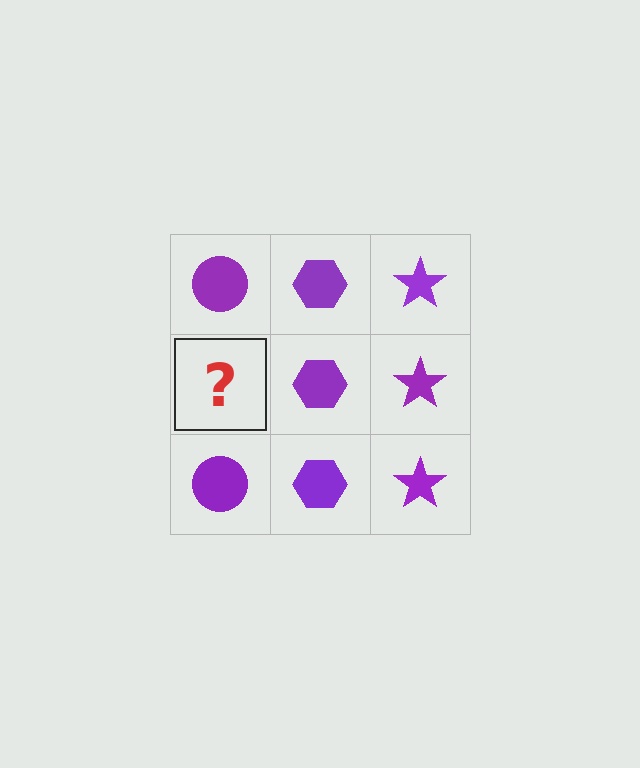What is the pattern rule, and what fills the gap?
The rule is that each column has a consistent shape. The gap should be filled with a purple circle.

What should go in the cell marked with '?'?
The missing cell should contain a purple circle.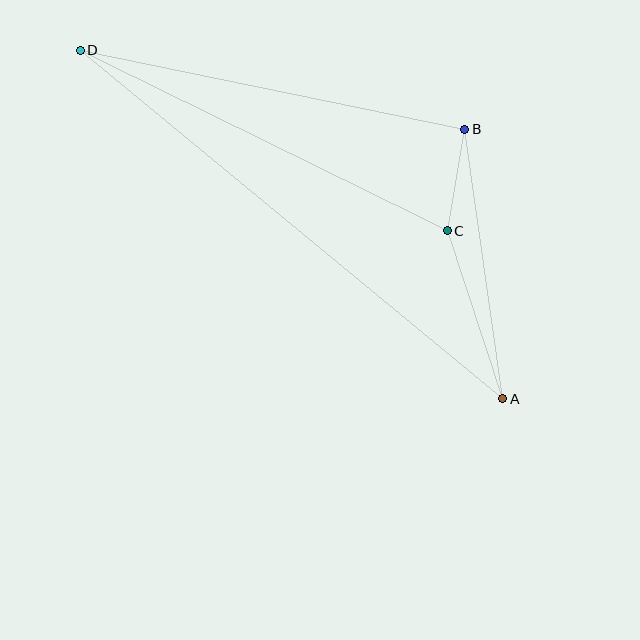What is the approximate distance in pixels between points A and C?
The distance between A and C is approximately 177 pixels.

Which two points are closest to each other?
Points B and C are closest to each other.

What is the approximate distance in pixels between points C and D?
The distance between C and D is approximately 409 pixels.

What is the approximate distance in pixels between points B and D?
The distance between B and D is approximately 393 pixels.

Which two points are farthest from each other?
Points A and D are farthest from each other.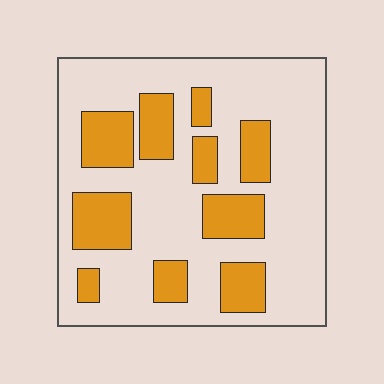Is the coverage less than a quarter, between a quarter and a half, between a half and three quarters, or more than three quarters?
Between a quarter and a half.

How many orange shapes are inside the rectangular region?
10.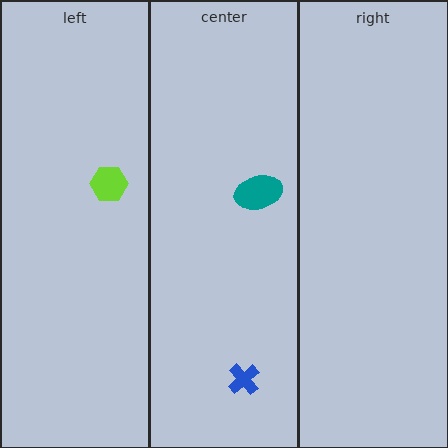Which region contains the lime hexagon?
The left region.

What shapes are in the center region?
The teal ellipse, the blue cross.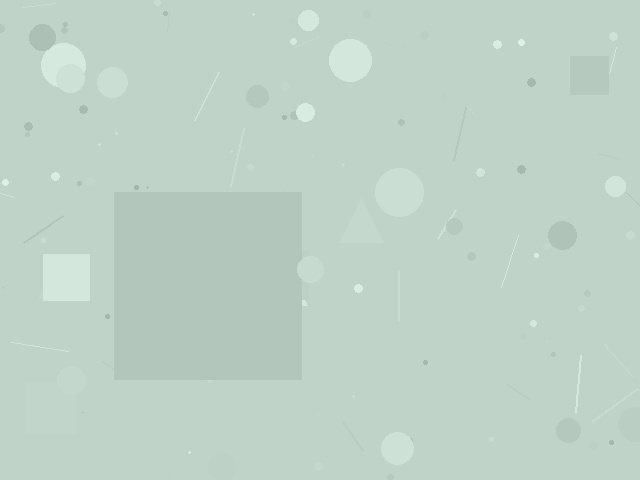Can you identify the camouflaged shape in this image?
The camouflaged shape is a square.